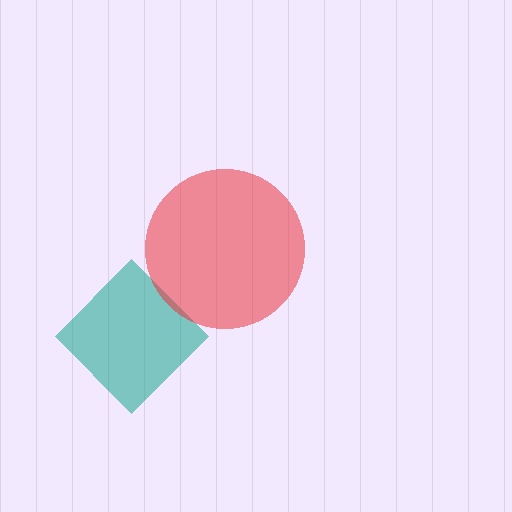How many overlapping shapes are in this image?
There are 2 overlapping shapes in the image.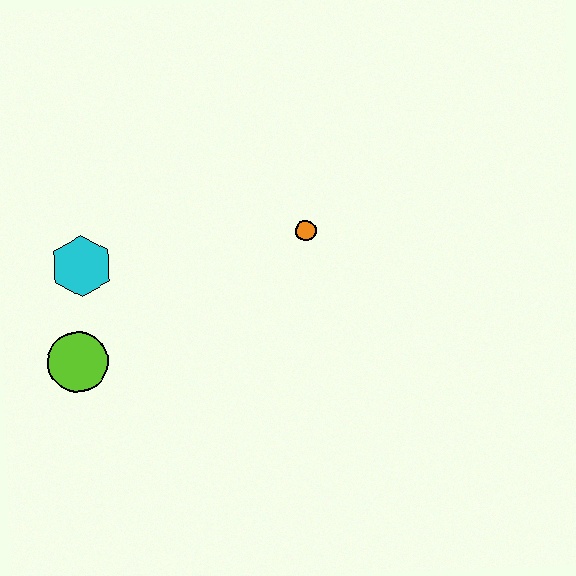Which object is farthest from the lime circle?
The orange circle is farthest from the lime circle.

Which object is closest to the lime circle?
The cyan hexagon is closest to the lime circle.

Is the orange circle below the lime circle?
No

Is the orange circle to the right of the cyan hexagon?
Yes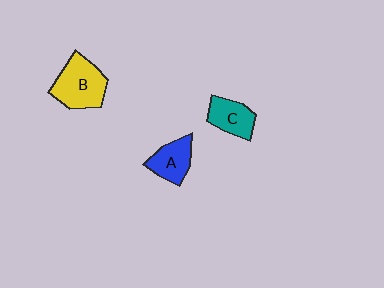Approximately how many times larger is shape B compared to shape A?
Approximately 1.5 times.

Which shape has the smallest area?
Shape C (teal).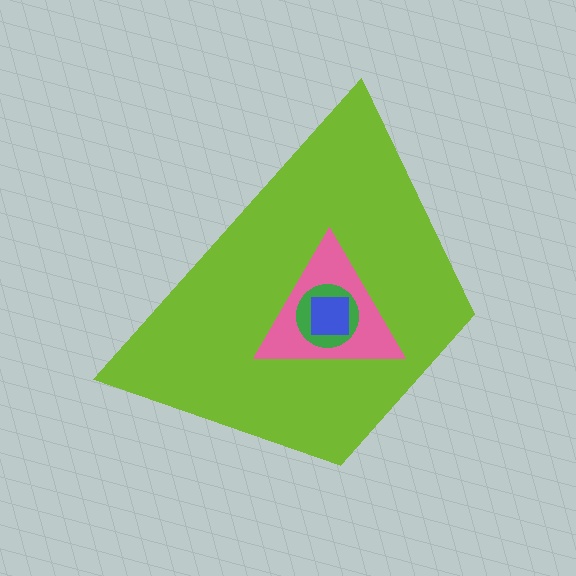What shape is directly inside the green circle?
The blue square.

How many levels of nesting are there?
4.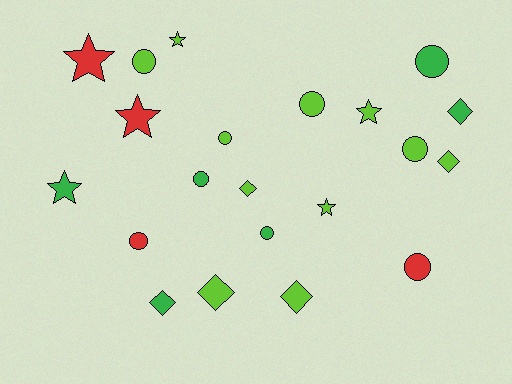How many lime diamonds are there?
There are 4 lime diamonds.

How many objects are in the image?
There are 21 objects.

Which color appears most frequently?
Lime, with 11 objects.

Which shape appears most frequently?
Circle, with 9 objects.